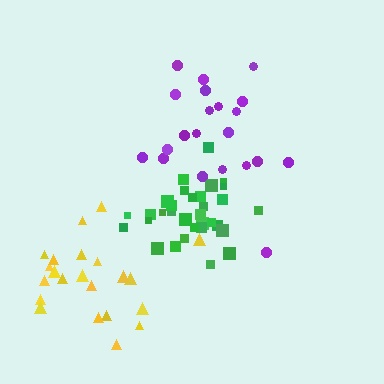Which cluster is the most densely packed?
Green.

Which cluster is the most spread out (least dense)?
Purple.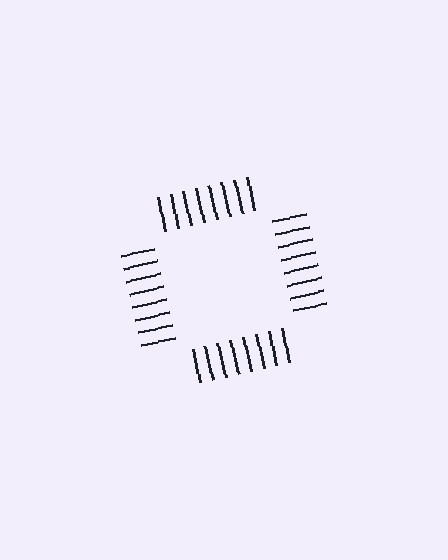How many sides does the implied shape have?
4 sides — the line-ends trace a square.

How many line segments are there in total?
32 — 8 along each of the 4 edges.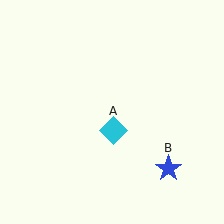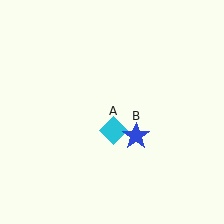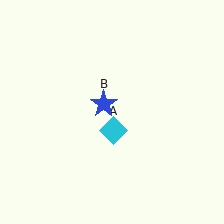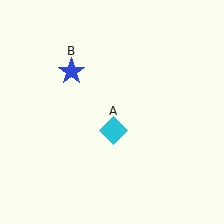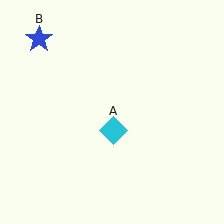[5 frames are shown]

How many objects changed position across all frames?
1 object changed position: blue star (object B).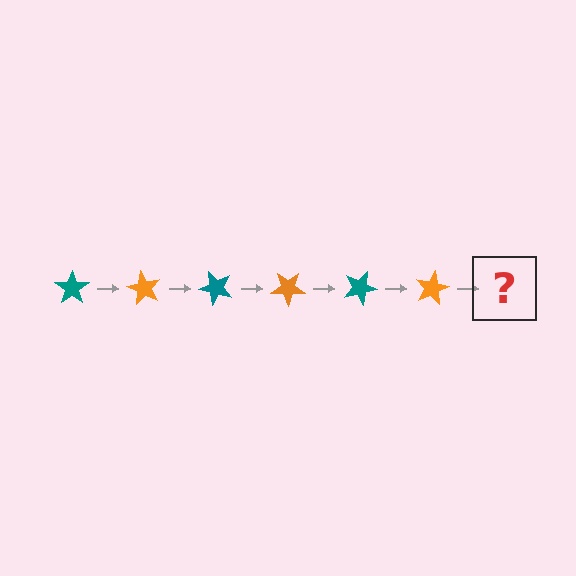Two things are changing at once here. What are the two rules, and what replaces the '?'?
The two rules are that it rotates 60 degrees each step and the color cycles through teal and orange. The '?' should be a teal star, rotated 360 degrees from the start.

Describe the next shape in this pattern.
It should be a teal star, rotated 360 degrees from the start.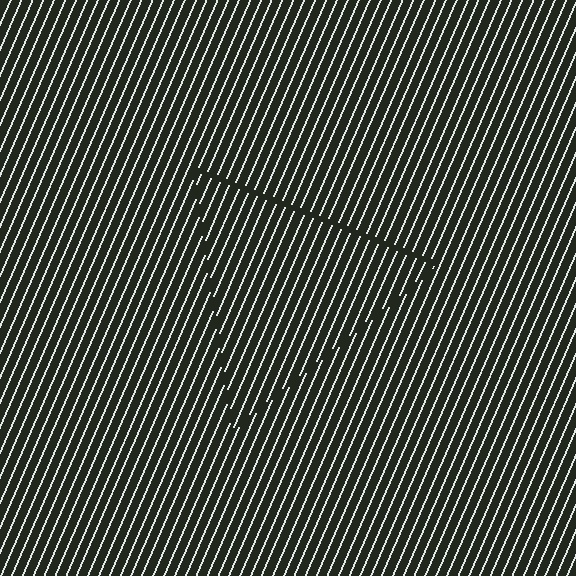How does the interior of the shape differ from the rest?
The interior of the shape contains the same grating, shifted by half a period — the contour is defined by the phase discontinuity where line-ends from the inner and outer gratings abut.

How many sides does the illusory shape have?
3 sides — the line-ends trace a triangle.